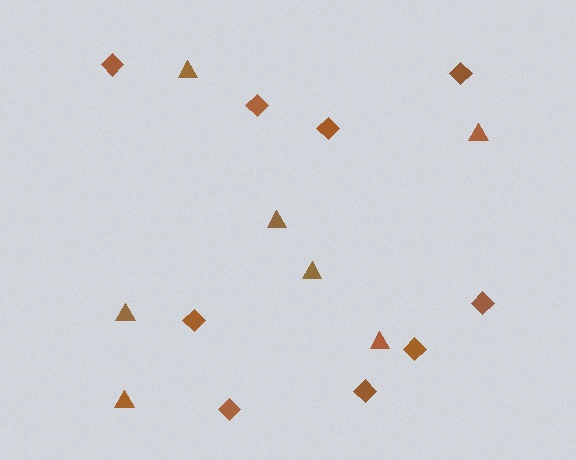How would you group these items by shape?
There are 2 groups: one group of diamonds (9) and one group of triangles (7).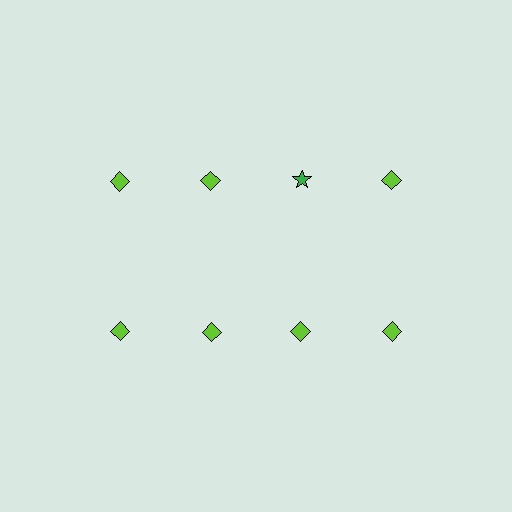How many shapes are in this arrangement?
There are 8 shapes arranged in a grid pattern.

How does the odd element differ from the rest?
It differs in both color (green instead of lime) and shape (star instead of diamond).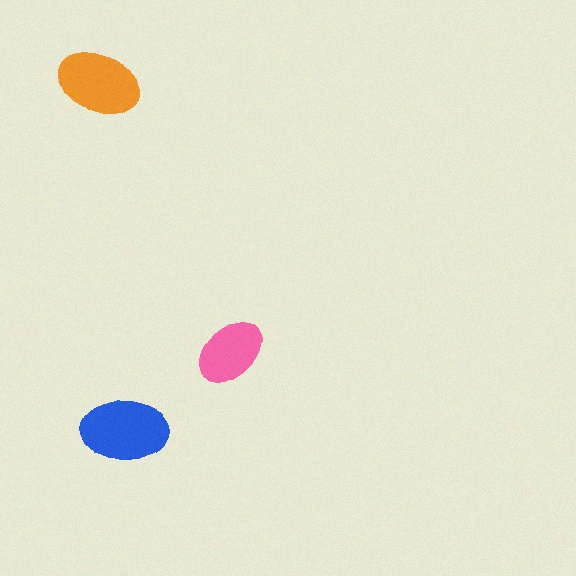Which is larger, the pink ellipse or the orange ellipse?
The orange one.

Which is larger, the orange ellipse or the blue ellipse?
The blue one.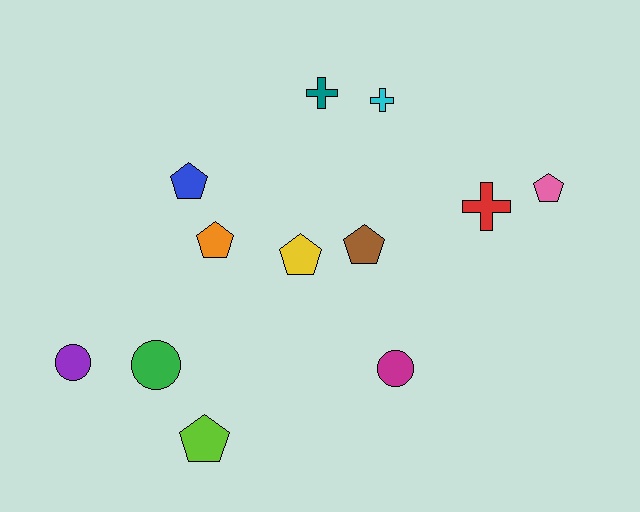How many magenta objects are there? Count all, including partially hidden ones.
There is 1 magenta object.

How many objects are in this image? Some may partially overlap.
There are 12 objects.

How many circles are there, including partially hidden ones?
There are 3 circles.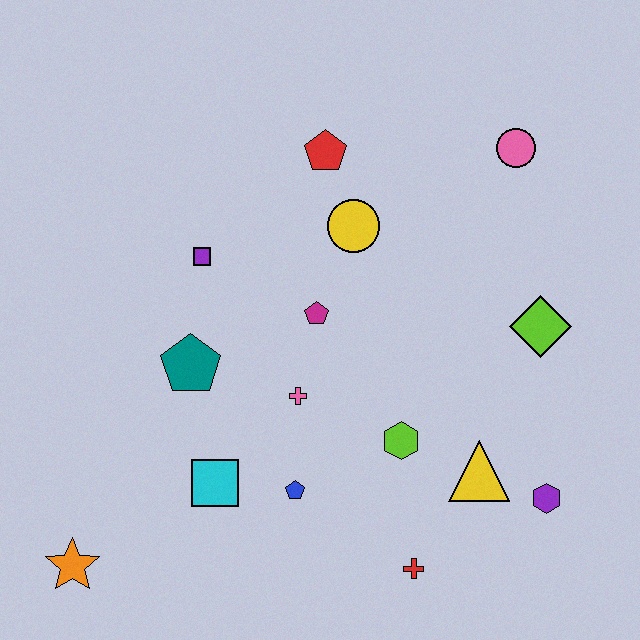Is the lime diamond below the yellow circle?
Yes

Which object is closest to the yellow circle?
The red pentagon is closest to the yellow circle.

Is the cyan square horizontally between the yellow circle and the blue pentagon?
No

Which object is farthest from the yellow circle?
The orange star is farthest from the yellow circle.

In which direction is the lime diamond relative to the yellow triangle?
The lime diamond is above the yellow triangle.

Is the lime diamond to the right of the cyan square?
Yes